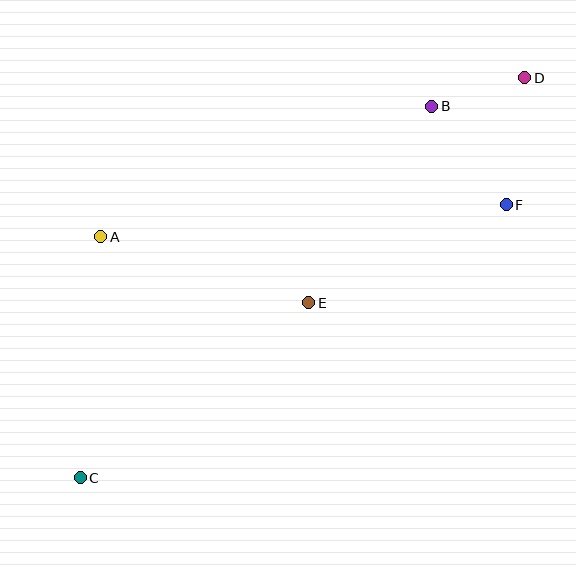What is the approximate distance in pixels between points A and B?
The distance between A and B is approximately 356 pixels.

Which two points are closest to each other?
Points B and D are closest to each other.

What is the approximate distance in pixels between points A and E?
The distance between A and E is approximately 219 pixels.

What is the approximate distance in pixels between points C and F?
The distance between C and F is approximately 506 pixels.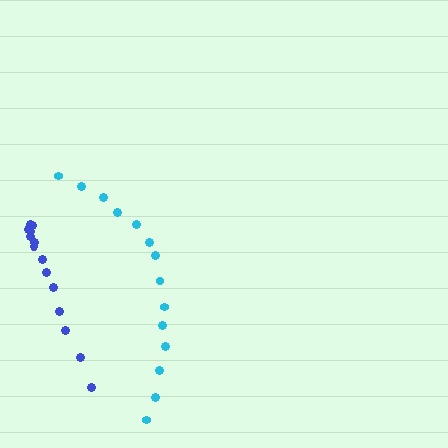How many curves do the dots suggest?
There are 2 distinct paths.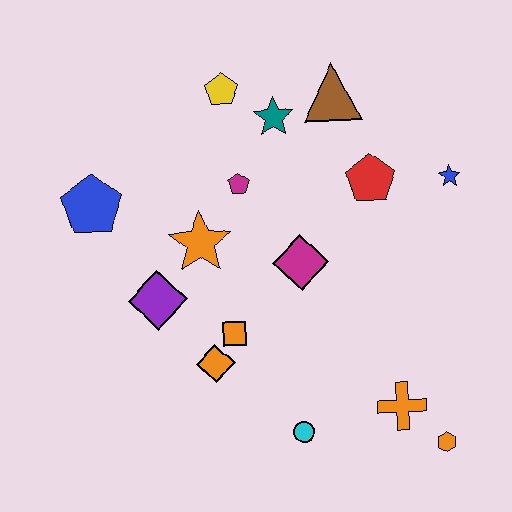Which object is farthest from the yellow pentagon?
The orange hexagon is farthest from the yellow pentagon.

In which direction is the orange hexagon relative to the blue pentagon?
The orange hexagon is to the right of the blue pentagon.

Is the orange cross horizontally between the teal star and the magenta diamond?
No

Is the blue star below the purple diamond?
No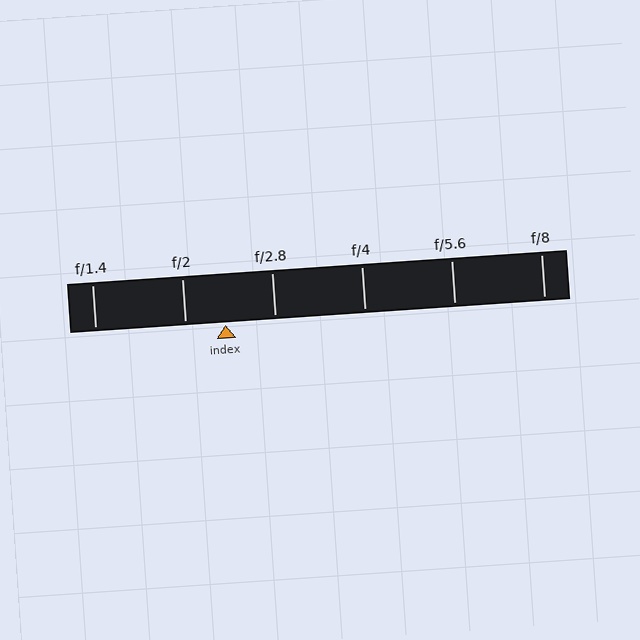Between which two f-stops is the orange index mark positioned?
The index mark is between f/2 and f/2.8.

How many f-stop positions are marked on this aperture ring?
There are 6 f-stop positions marked.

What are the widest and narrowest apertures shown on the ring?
The widest aperture shown is f/1.4 and the narrowest is f/8.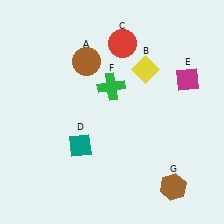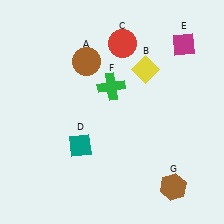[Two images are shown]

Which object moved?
The magenta diamond (E) moved up.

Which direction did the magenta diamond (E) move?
The magenta diamond (E) moved up.